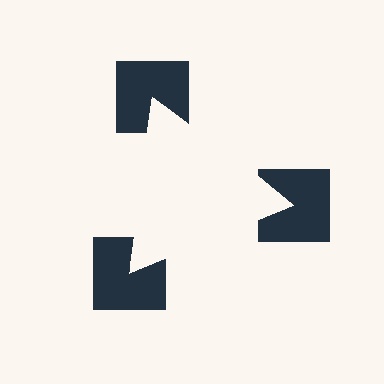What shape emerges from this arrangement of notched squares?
An illusory triangle — its edges are inferred from the aligned wedge cuts in the notched squares, not physically drawn.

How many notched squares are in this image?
There are 3 — one at each vertex of the illusory triangle.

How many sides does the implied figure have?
3 sides.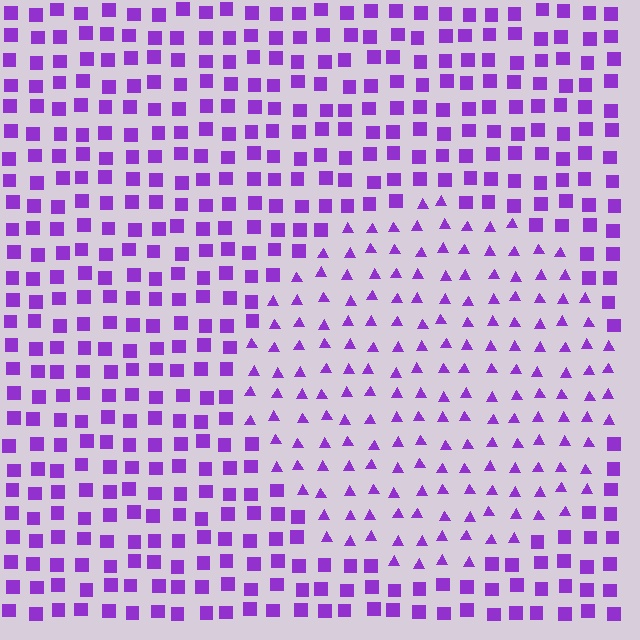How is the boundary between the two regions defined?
The boundary is defined by a change in element shape: triangles inside vs. squares outside. All elements share the same color and spacing.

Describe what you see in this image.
The image is filled with small purple elements arranged in a uniform grid. A circle-shaped region contains triangles, while the surrounding area contains squares. The boundary is defined purely by the change in element shape.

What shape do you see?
I see a circle.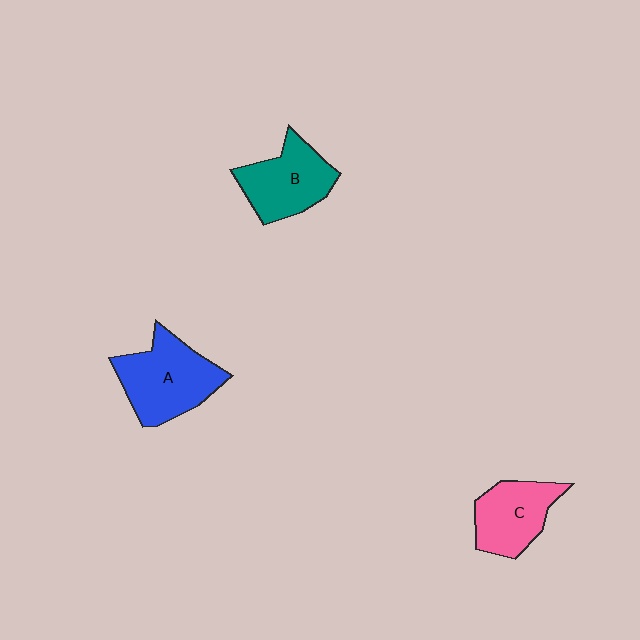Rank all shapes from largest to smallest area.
From largest to smallest: A (blue), B (teal), C (pink).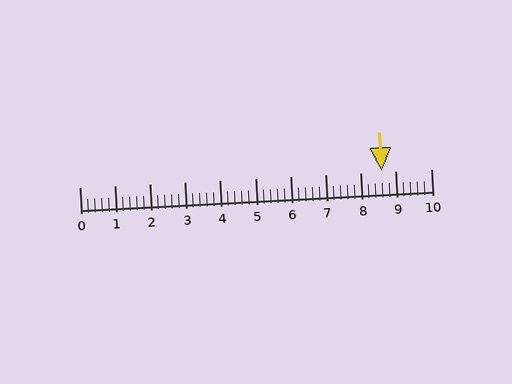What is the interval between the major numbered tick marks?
The major tick marks are spaced 1 units apart.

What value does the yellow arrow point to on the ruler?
The yellow arrow points to approximately 8.6.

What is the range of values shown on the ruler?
The ruler shows values from 0 to 10.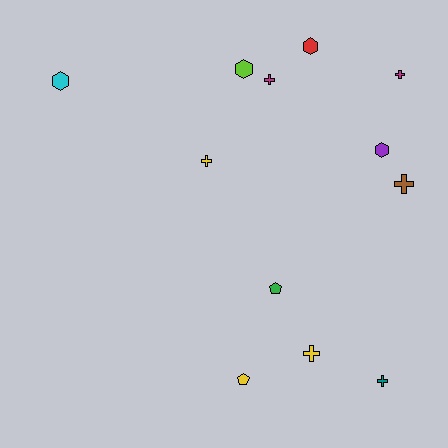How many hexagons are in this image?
There are 4 hexagons.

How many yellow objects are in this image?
There are 3 yellow objects.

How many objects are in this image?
There are 12 objects.